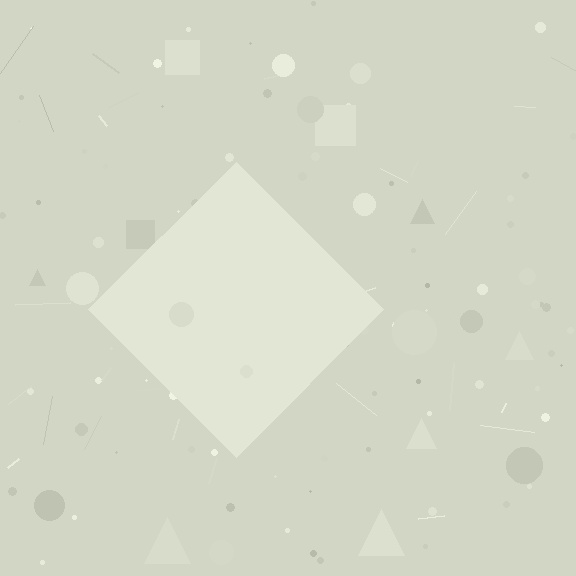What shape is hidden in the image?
A diamond is hidden in the image.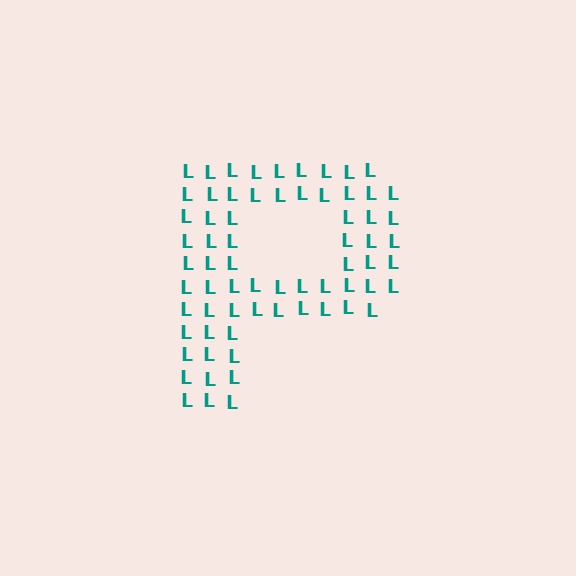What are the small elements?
The small elements are letter L's.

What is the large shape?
The large shape is the letter P.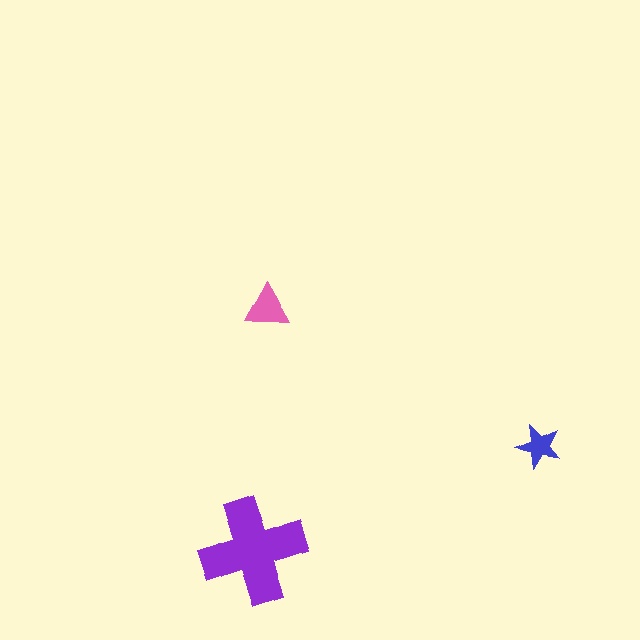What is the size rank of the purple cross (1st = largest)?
1st.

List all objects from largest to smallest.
The purple cross, the pink triangle, the blue star.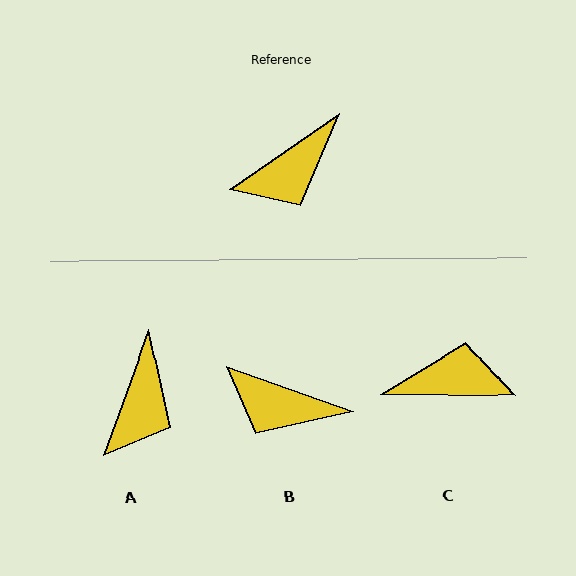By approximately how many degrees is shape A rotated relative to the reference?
Approximately 35 degrees counter-clockwise.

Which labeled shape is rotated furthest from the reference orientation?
C, about 144 degrees away.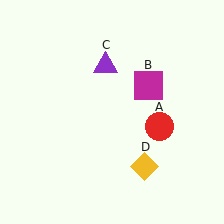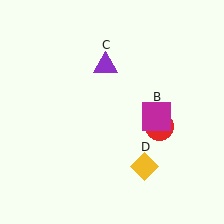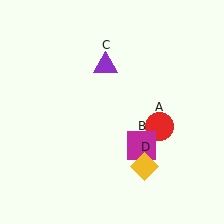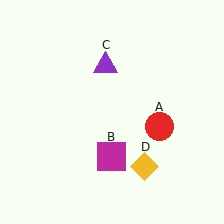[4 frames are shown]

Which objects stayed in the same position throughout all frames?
Red circle (object A) and purple triangle (object C) and yellow diamond (object D) remained stationary.